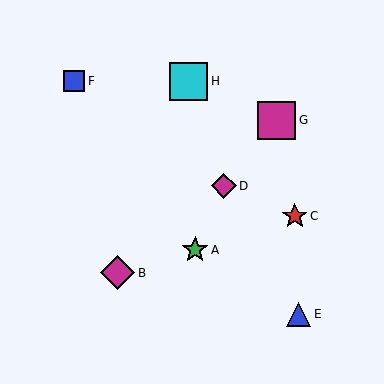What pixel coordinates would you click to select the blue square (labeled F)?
Click at (74, 81) to select the blue square F.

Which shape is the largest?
The cyan square (labeled H) is the largest.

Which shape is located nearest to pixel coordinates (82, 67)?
The blue square (labeled F) at (74, 81) is nearest to that location.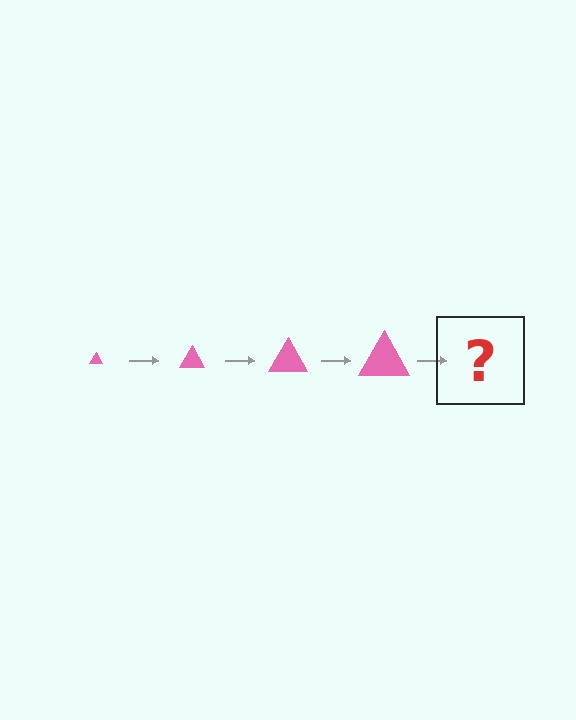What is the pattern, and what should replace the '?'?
The pattern is that the triangle gets progressively larger each step. The '?' should be a pink triangle, larger than the previous one.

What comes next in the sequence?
The next element should be a pink triangle, larger than the previous one.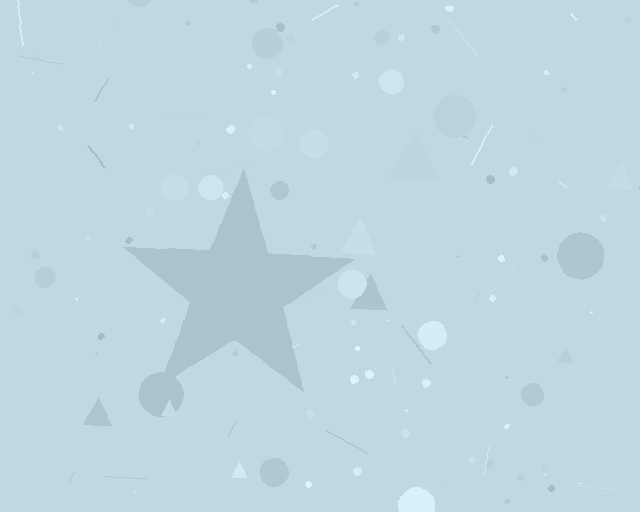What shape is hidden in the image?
A star is hidden in the image.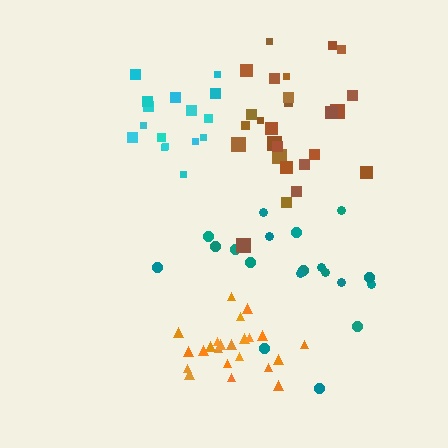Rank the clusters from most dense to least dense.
orange, brown, cyan, teal.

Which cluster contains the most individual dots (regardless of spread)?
Brown (27).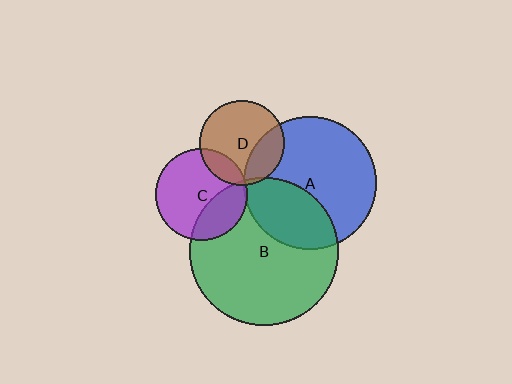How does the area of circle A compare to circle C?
Approximately 2.1 times.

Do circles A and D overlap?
Yes.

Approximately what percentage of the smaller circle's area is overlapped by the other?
Approximately 25%.